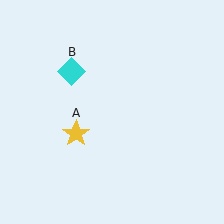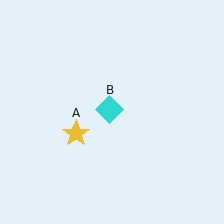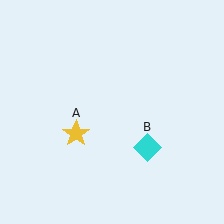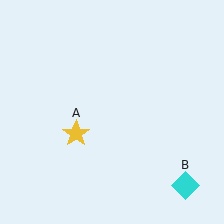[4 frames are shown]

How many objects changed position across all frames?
1 object changed position: cyan diamond (object B).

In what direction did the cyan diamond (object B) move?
The cyan diamond (object B) moved down and to the right.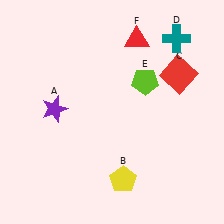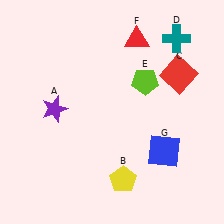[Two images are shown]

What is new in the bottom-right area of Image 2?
A blue square (G) was added in the bottom-right area of Image 2.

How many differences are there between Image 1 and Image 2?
There is 1 difference between the two images.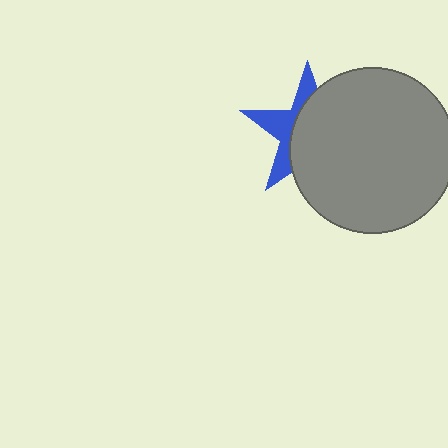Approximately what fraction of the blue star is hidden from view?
Roughly 63% of the blue star is hidden behind the gray circle.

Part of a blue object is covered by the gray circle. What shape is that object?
It is a star.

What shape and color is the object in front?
The object in front is a gray circle.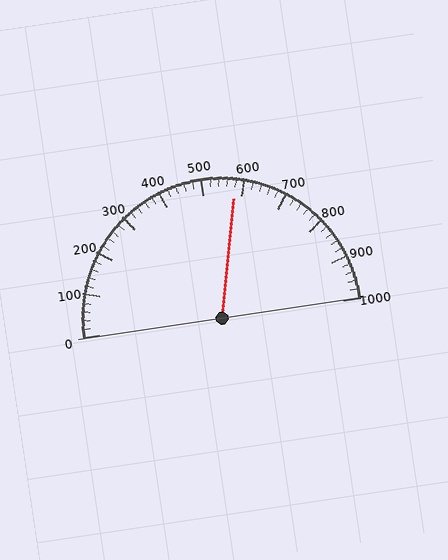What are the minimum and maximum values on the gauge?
The gauge ranges from 0 to 1000.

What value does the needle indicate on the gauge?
The needle indicates approximately 580.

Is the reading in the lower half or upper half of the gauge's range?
The reading is in the upper half of the range (0 to 1000).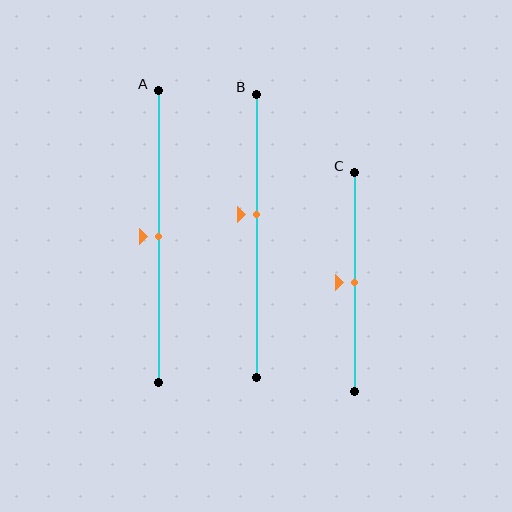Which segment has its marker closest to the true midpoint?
Segment A has its marker closest to the true midpoint.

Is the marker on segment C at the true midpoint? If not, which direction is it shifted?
Yes, the marker on segment C is at the true midpoint.